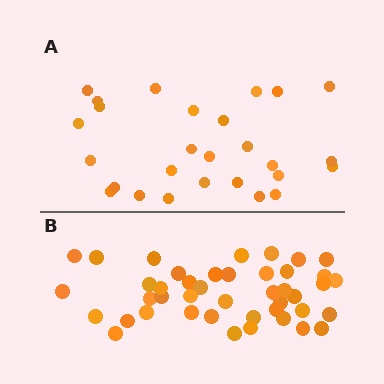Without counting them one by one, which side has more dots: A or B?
Region B (the bottom region) has more dots.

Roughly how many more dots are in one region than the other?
Region B has approximately 15 more dots than region A.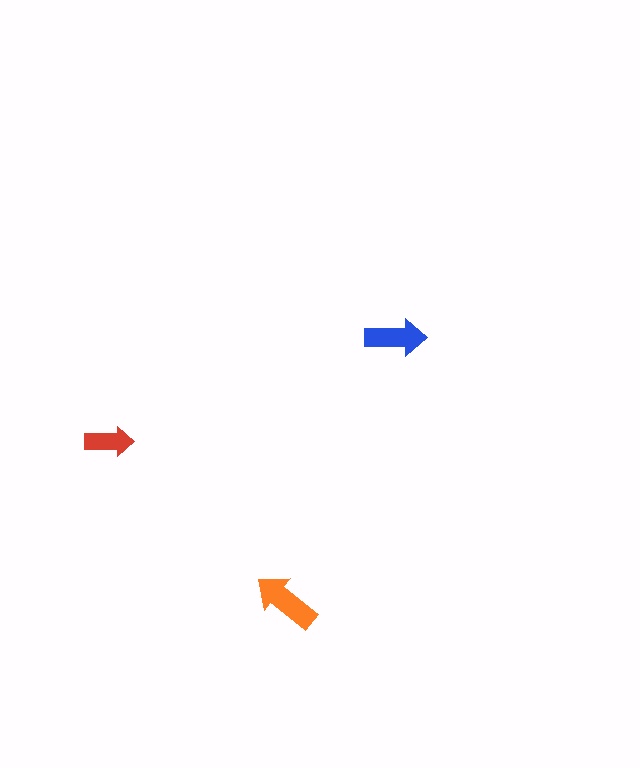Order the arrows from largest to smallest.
the orange one, the blue one, the red one.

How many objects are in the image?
There are 3 objects in the image.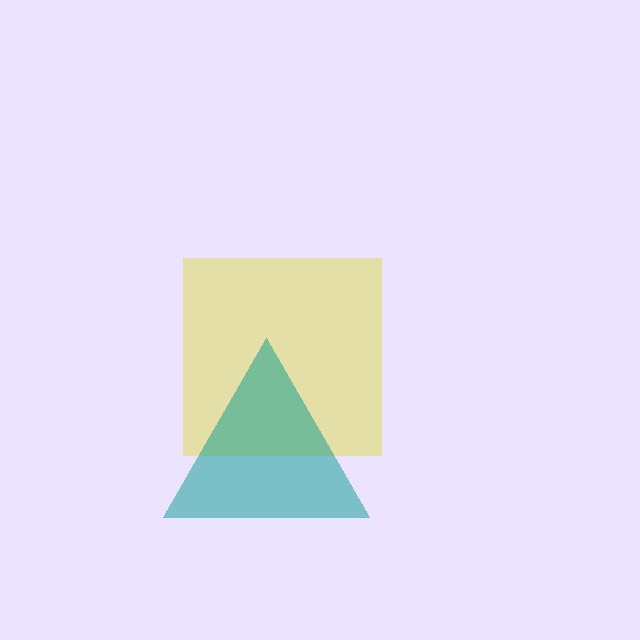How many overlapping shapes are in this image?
There are 2 overlapping shapes in the image.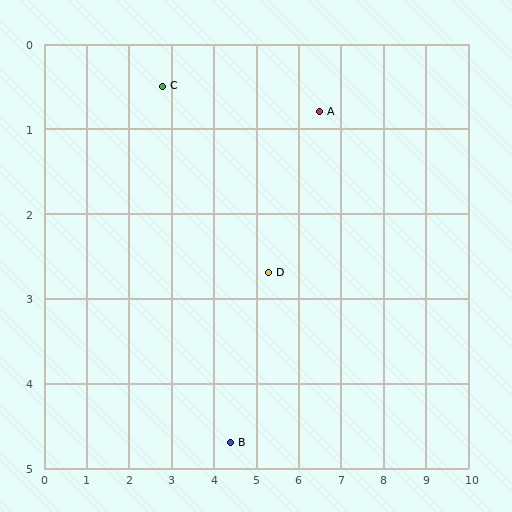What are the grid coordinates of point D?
Point D is at approximately (5.3, 2.7).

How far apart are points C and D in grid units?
Points C and D are about 3.3 grid units apart.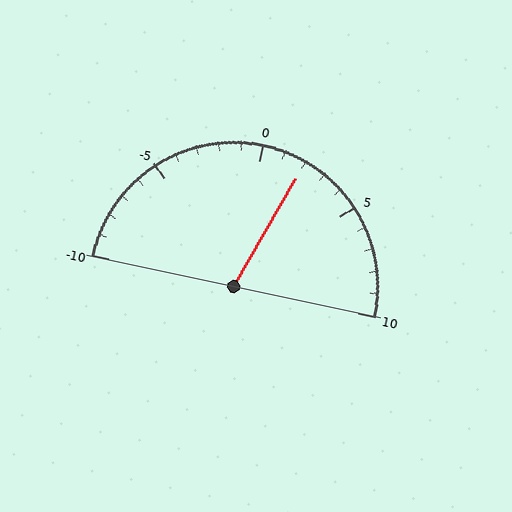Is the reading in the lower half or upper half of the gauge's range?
The reading is in the upper half of the range (-10 to 10).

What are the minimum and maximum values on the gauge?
The gauge ranges from -10 to 10.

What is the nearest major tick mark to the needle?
The nearest major tick mark is 0.